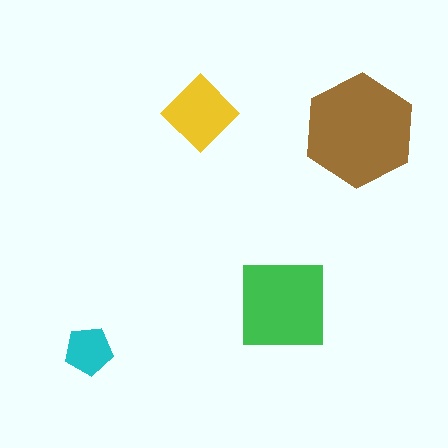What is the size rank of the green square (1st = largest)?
2nd.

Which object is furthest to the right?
The brown hexagon is rightmost.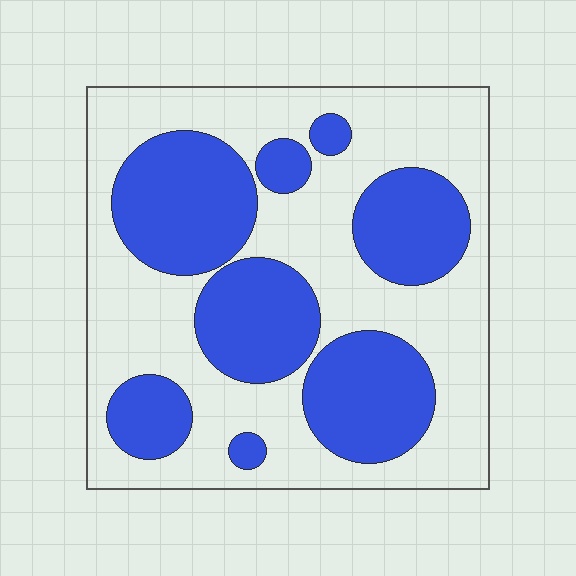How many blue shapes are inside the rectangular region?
8.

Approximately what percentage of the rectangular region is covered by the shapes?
Approximately 40%.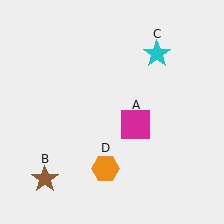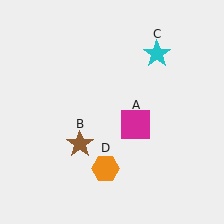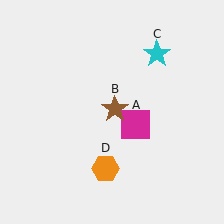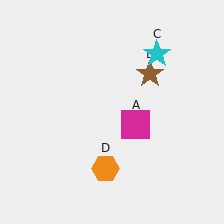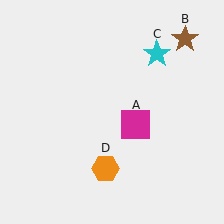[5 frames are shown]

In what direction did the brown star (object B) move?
The brown star (object B) moved up and to the right.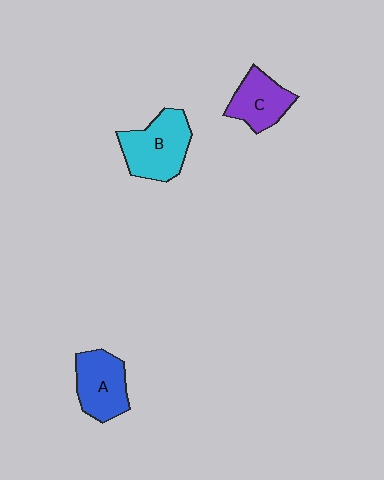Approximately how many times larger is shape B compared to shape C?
Approximately 1.4 times.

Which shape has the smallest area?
Shape C (purple).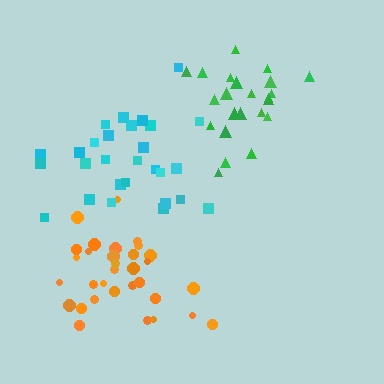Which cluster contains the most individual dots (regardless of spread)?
Orange (32).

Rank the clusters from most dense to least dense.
green, orange, cyan.